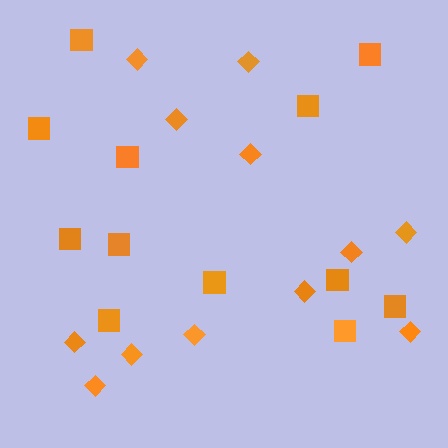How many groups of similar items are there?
There are 2 groups: one group of squares (12) and one group of diamonds (12).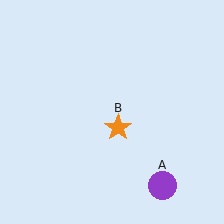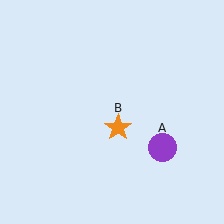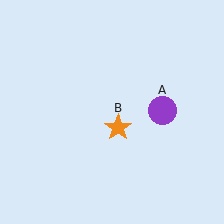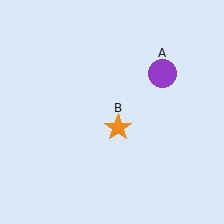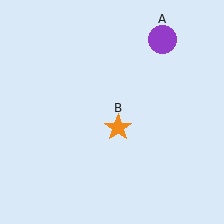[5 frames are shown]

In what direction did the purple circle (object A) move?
The purple circle (object A) moved up.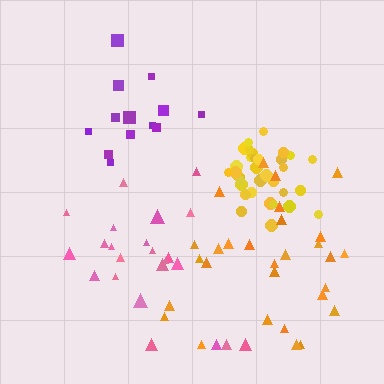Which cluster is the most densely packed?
Yellow.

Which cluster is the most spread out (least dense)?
Orange.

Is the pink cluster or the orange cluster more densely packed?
Pink.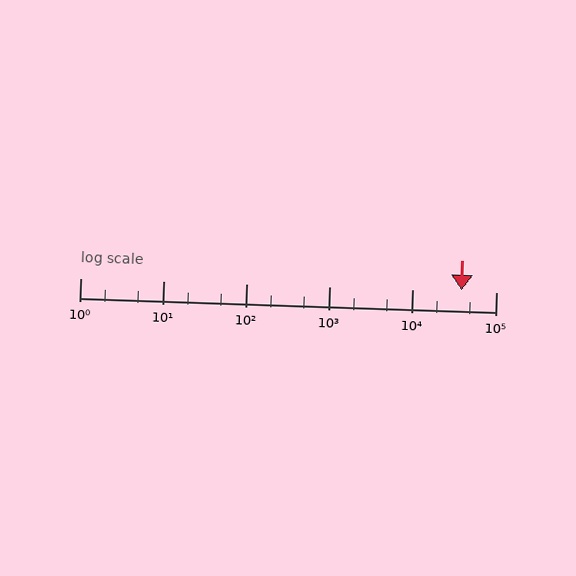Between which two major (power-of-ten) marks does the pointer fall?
The pointer is between 10000 and 100000.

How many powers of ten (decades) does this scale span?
The scale spans 5 decades, from 1 to 100000.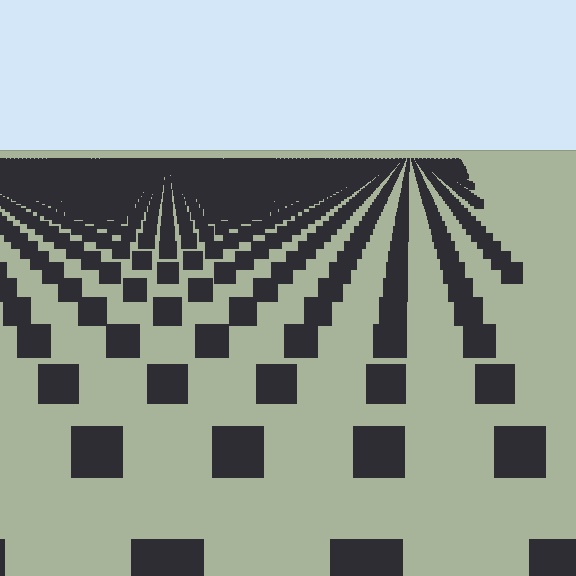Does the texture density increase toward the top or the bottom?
Density increases toward the top.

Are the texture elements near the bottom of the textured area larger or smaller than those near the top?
Larger. Near the bottom, elements are closer to the viewer and appear at a bigger on-screen size.